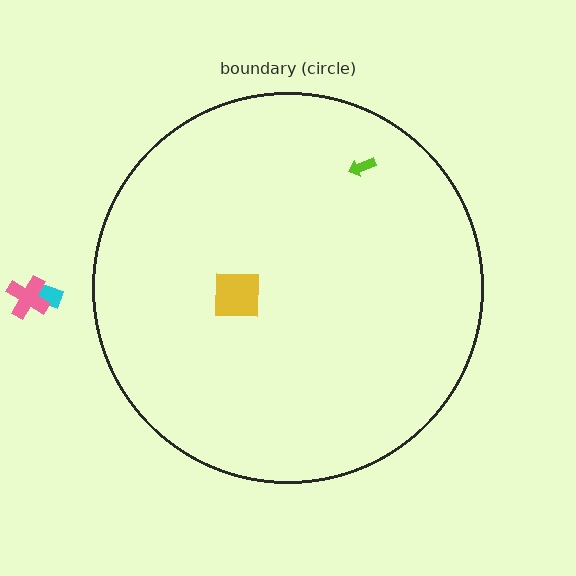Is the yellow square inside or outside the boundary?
Inside.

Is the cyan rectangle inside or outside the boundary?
Outside.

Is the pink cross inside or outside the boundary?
Outside.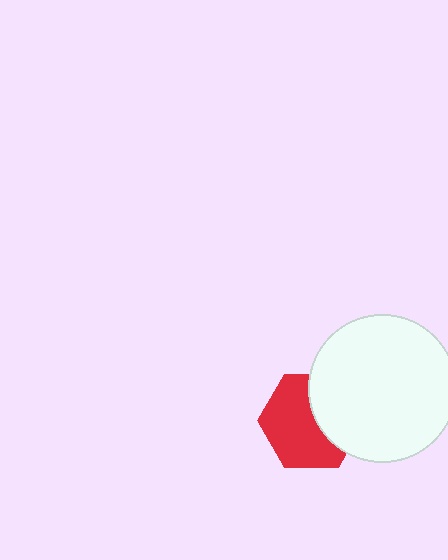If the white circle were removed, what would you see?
You would see the complete red hexagon.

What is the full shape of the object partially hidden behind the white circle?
The partially hidden object is a red hexagon.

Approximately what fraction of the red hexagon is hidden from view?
Roughly 38% of the red hexagon is hidden behind the white circle.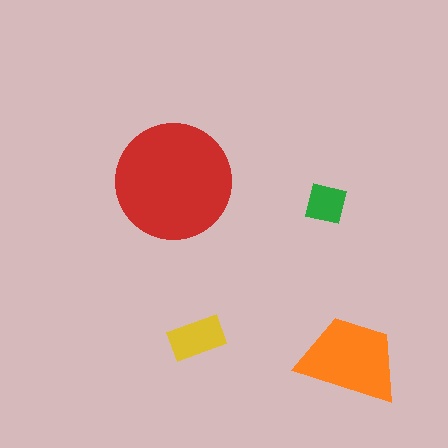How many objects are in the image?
There are 4 objects in the image.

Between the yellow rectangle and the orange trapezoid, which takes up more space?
The orange trapezoid.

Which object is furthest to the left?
The red circle is leftmost.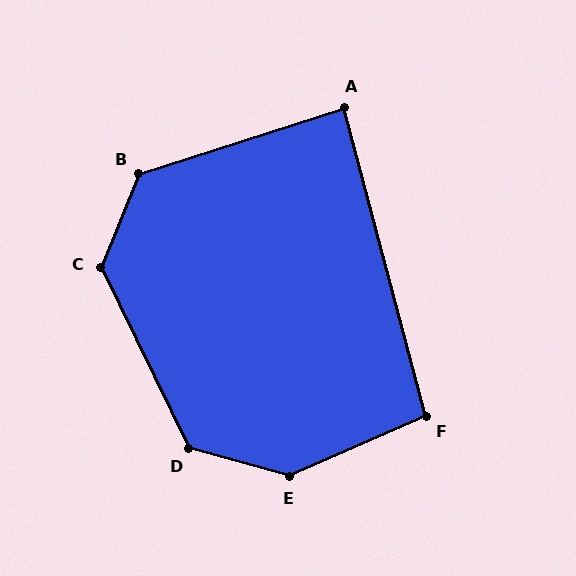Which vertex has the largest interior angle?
E, at approximately 141 degrees.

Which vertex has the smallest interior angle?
A, at approximately 87 degrees.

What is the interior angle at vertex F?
Approximately 99 degrees (obtuse).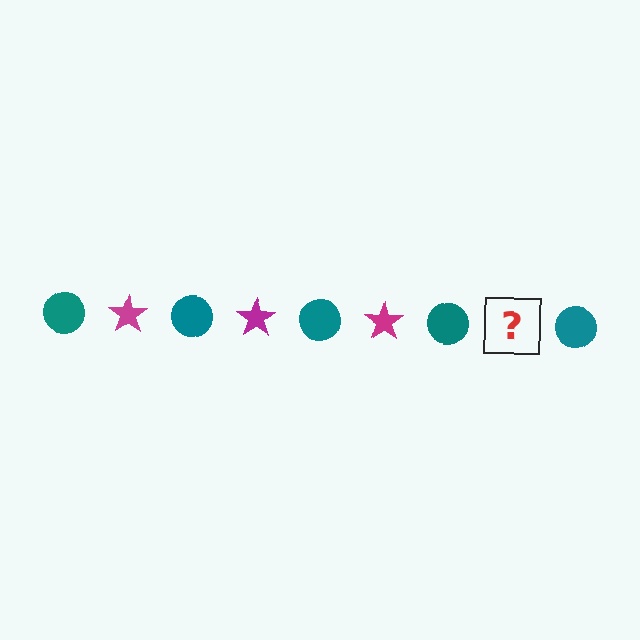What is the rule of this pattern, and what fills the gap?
The rule is that the pattern alternates between teal circle and magenta star. The gap should be filled with a magenta star.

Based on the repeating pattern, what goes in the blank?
The blank should be a magenta star.